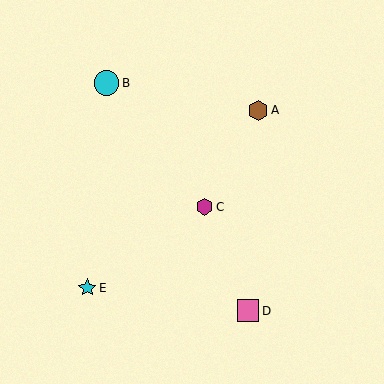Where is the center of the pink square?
The center of the pink square is at (248, 311).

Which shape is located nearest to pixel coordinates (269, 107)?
The brown hexagon (labeled A) at (258, 110) is nearest to that location.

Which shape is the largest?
The cyan circle (labeled B) is the largest.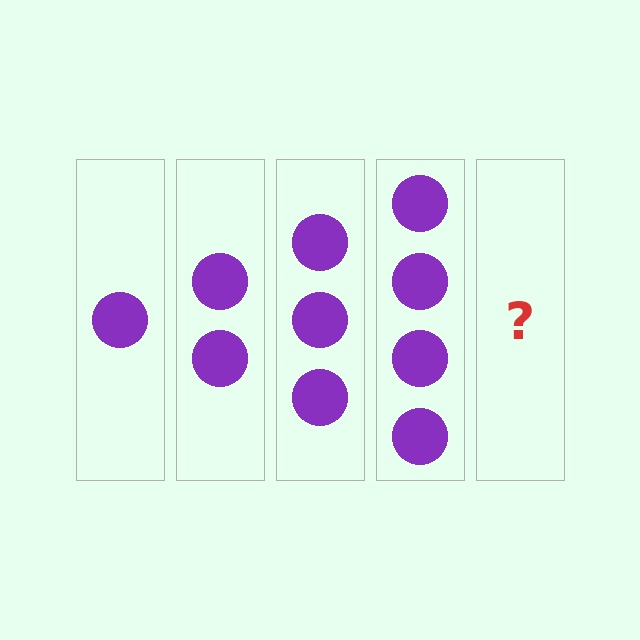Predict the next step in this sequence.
The next step is 5 circles.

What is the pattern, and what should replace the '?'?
The pattern is that each step adds one more circle. The '?' should be 5 circles.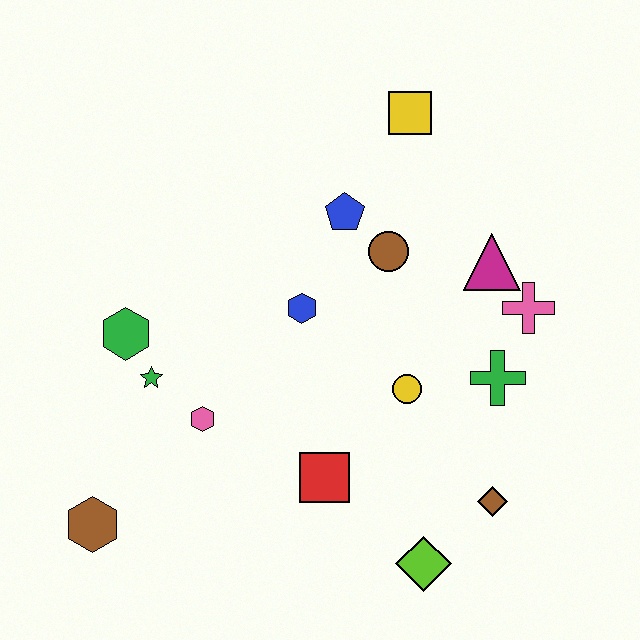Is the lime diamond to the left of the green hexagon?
No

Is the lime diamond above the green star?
No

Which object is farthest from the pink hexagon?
The yellow square is farthest from the pink hexagon.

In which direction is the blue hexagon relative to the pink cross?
The blue hexagon is to the left of the pink cross.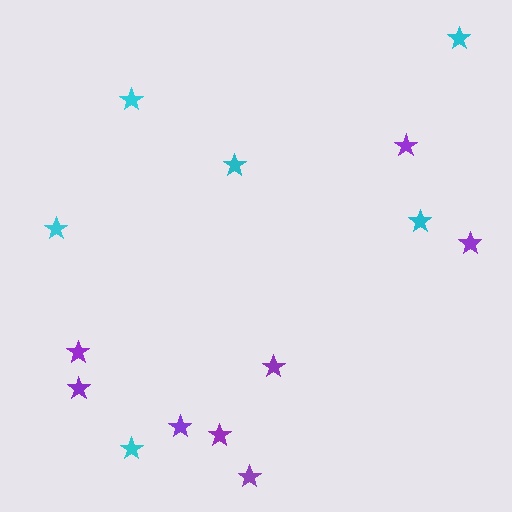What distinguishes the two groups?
There are 2 groups: one group of cyan stars (6) and one group of purple stars (8).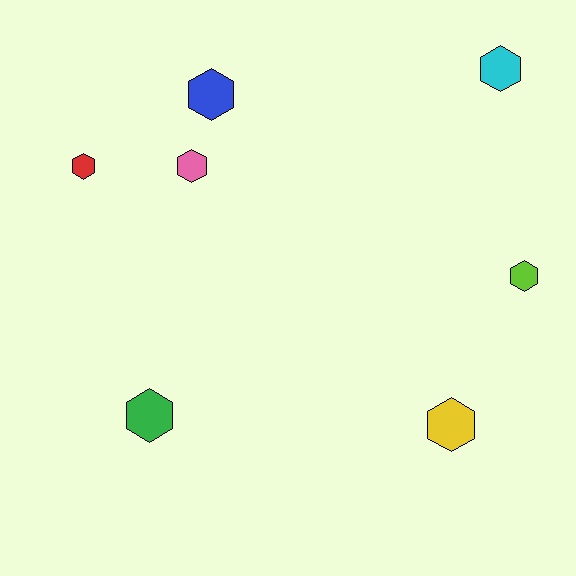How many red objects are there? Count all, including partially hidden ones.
There is 1 red object.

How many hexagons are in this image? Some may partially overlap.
There are 7 hexagons.